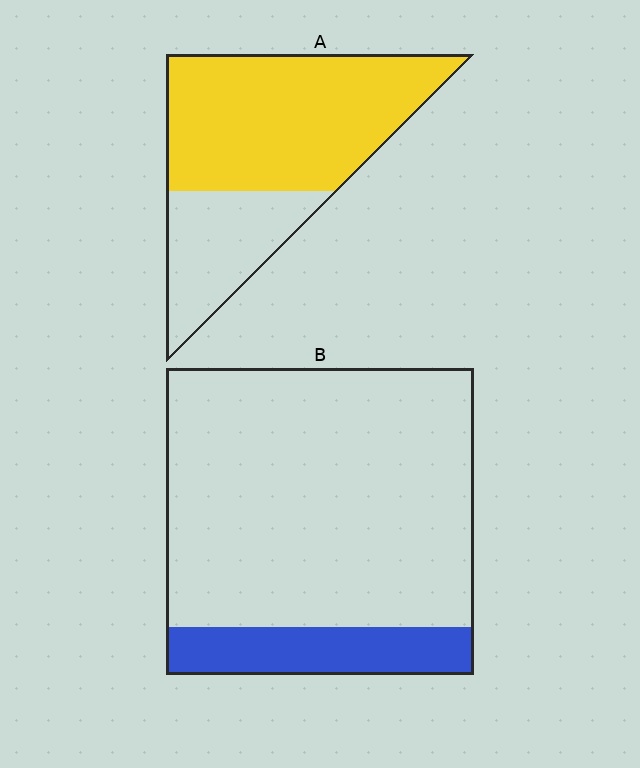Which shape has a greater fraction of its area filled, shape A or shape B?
Shape A.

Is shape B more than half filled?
No.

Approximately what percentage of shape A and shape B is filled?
A is approximately 70% and B is approximately 15%.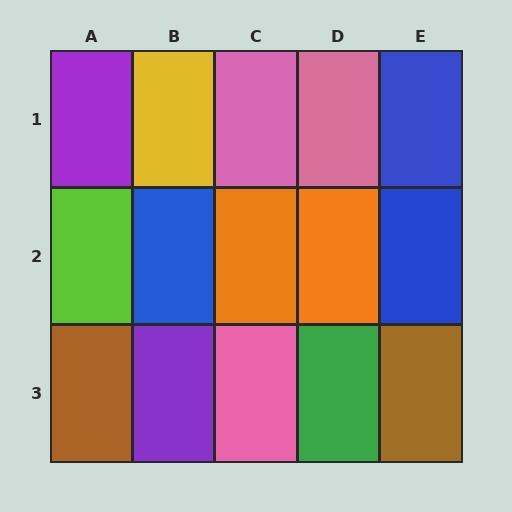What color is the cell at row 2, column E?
Blue.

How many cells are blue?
3 cells are blue.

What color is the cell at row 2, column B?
Blue.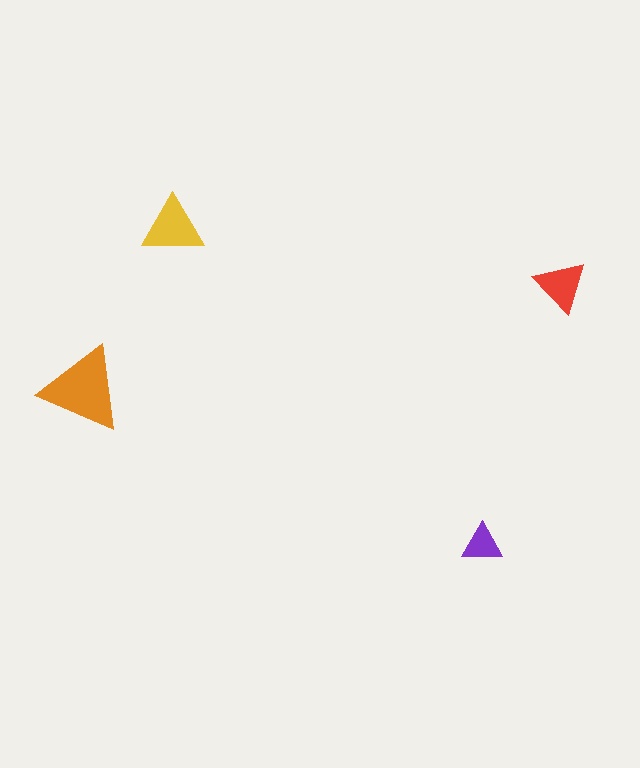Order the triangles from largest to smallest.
the orange one, the yellow one, the red one, the purple one.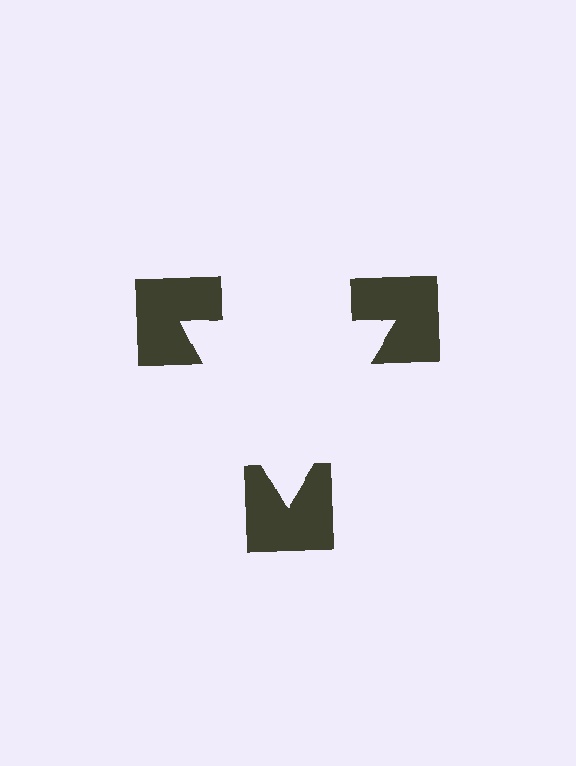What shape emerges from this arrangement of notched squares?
An illusory triangle — its edges are inferred from the aligned wedge cuts in the notched squares, not physically drawn.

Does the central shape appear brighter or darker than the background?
It typically appears slightly brighter than the background, even though no actual brightness change is drawn.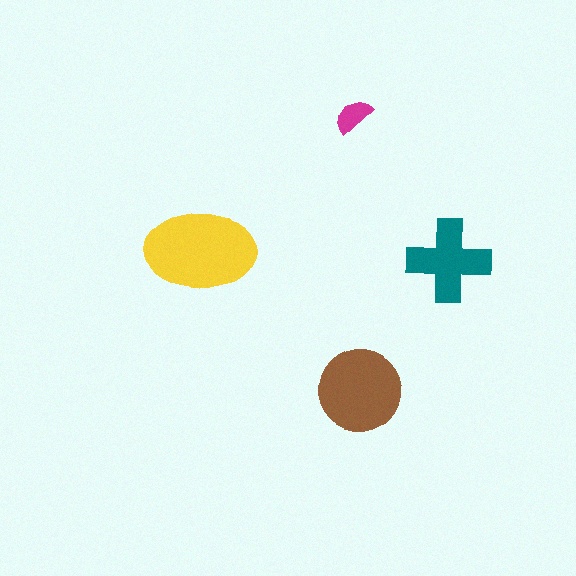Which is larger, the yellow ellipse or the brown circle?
The yellow ellipse.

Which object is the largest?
The yellow ellipse.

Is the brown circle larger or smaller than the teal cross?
Larger.